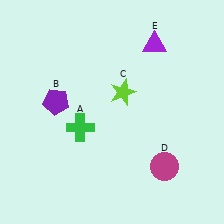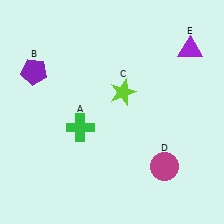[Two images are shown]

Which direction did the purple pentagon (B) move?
The purple pentagon (B) moved up.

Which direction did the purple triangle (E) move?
The purple triangle (E) moved right.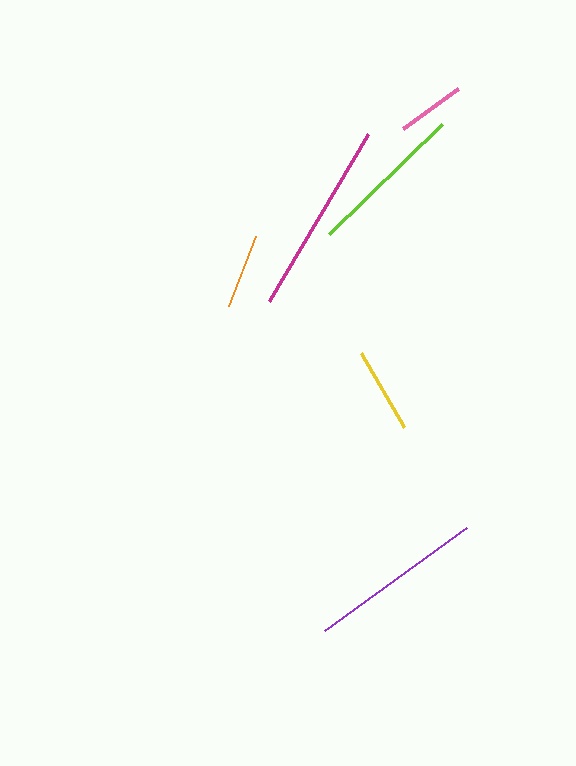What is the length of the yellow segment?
The yellow segment is approximately 86 pixels long.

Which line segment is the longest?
The magenta line is the longest at approximately 195 pixels.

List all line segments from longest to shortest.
From longest to shortest: magenta, purple, lime, yellow, orange, pink.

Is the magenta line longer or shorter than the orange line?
The magenta line is longer than the orange line.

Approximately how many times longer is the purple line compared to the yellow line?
The purple line is approximately 2.0 times the length of the yellow line.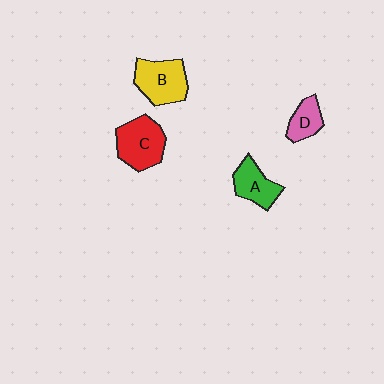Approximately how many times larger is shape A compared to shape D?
Approximately 1.3 times.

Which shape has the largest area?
Shape C (red).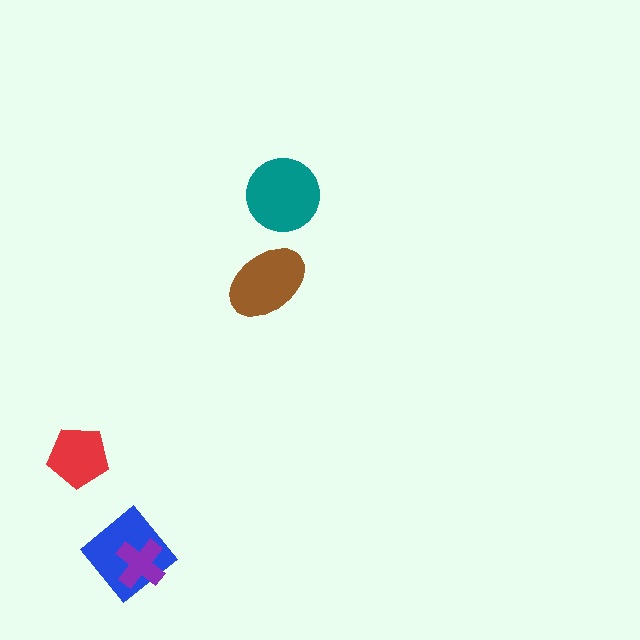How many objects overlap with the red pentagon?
0 objects overlap with the red pentagon.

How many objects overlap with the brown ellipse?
0 objects overlap with the brown ellipse.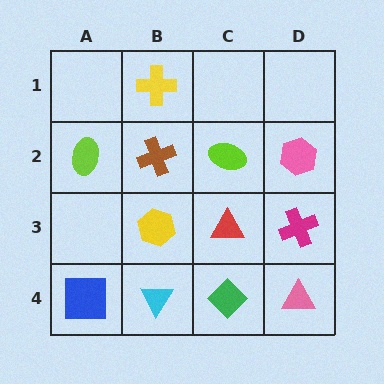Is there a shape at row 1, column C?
No, that cell is empty.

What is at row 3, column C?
A red triangle.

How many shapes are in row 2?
4 shapes.